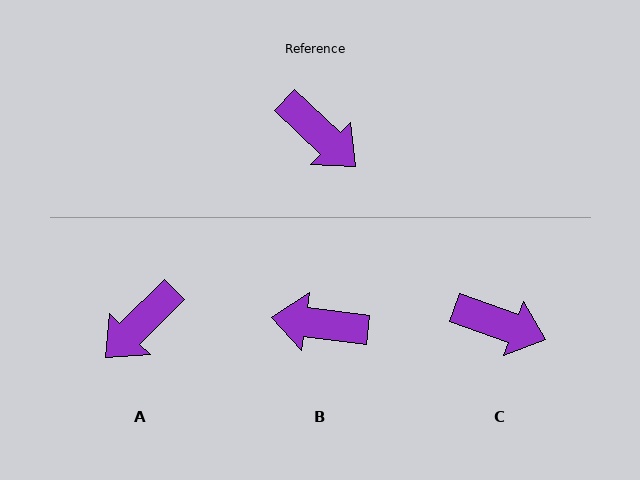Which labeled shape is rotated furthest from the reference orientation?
B, about 144 degrees away.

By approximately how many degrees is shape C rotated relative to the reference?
Approximately 24 degrees counter-clockwise.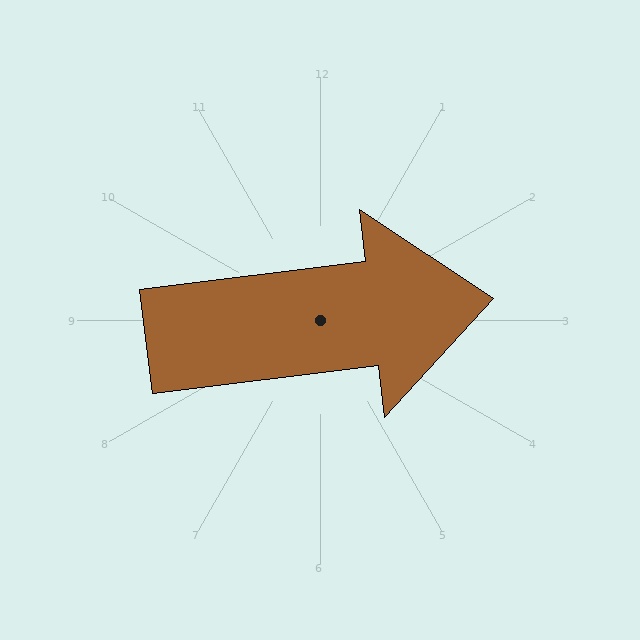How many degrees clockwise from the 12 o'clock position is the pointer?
Approximately 83 degrees.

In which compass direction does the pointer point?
East.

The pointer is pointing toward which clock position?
Roughly 3 o'clock.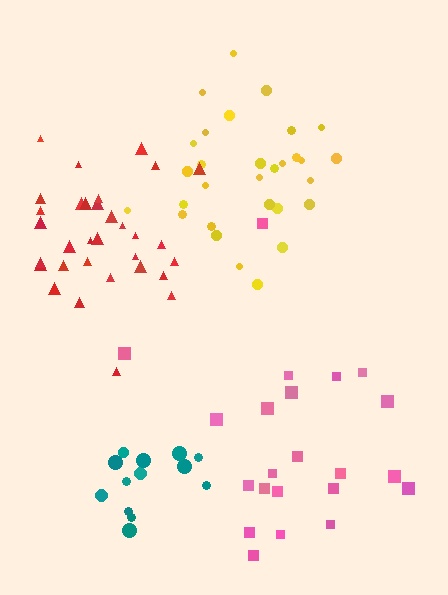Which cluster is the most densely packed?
Teal.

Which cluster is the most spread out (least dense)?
Pink.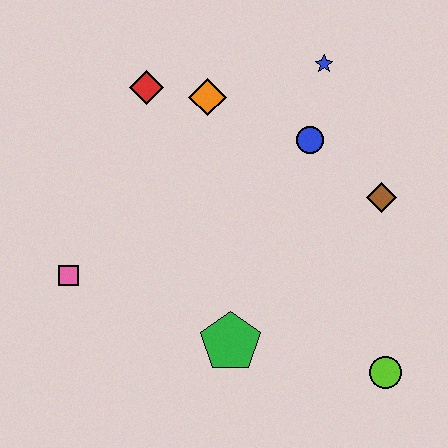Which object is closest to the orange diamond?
The red diamond is closest to the orange diamond.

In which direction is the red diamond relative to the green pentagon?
The red diamond is above the green pentagon.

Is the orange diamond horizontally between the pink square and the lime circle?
Yes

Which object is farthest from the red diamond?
The lime circle is farthest from the red diamond.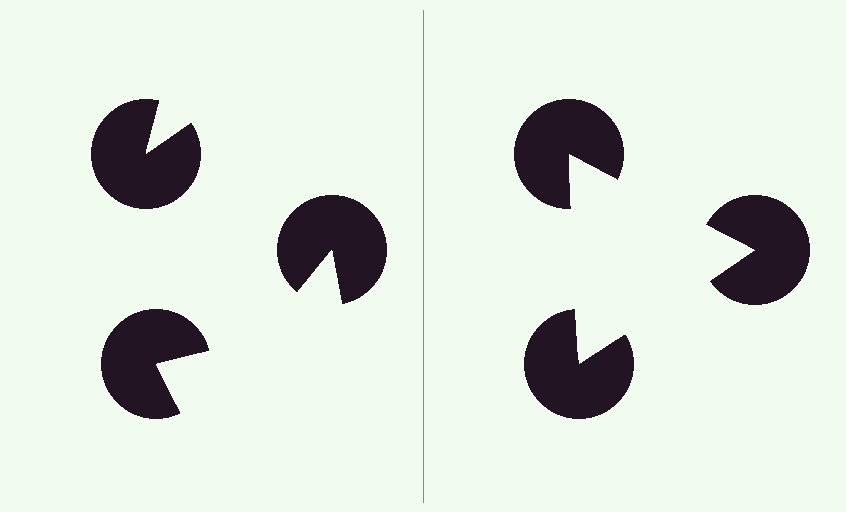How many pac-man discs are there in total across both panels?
6 — 3 on each side.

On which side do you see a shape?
An illusory triangle appears on the right side. On the left side the wedge cuts are rotated, so no coherent shape forms.